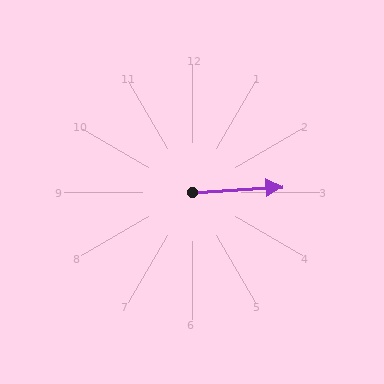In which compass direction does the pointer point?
East.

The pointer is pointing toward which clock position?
Roughly 3 o'clock.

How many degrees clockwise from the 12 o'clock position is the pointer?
Approximately 86 degrees.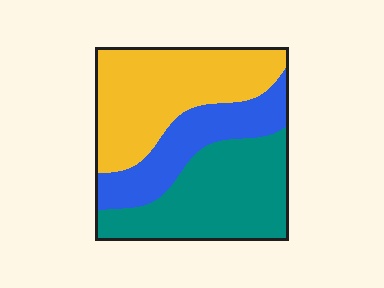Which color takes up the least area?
Blue, at roughly 25%.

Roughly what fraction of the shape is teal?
Teal takes up about three eighths (3/8) of the shape.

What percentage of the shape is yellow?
Yellow covers roughly 40% of the shape.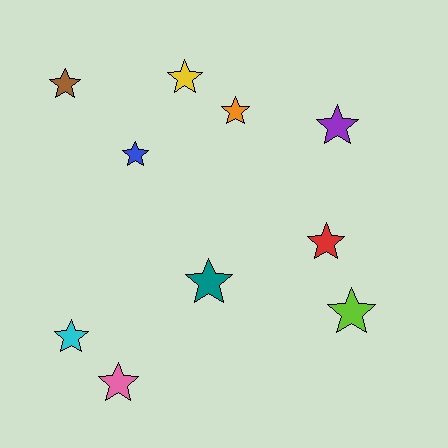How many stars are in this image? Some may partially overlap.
There are 10 stars.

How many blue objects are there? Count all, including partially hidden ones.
There is 1 blue object.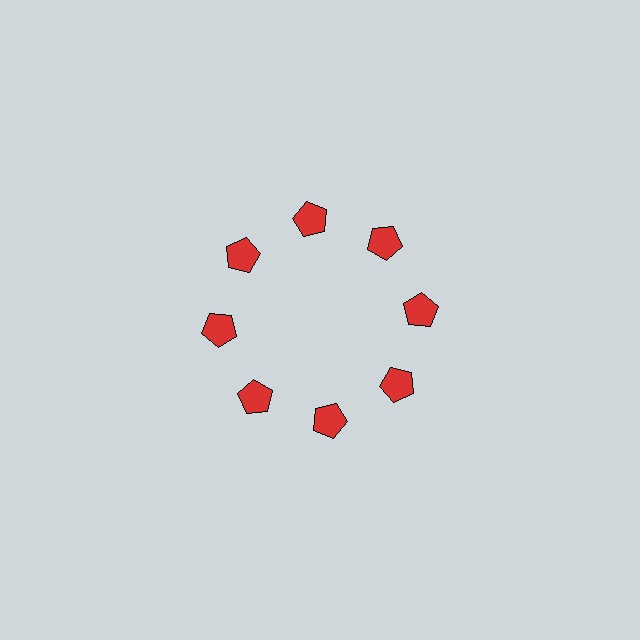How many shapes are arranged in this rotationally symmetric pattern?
There are 8 shapes, arranged in 8 groups of 1.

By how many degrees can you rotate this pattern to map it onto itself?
The pattern maps onto itself every 45 degrees of rotation.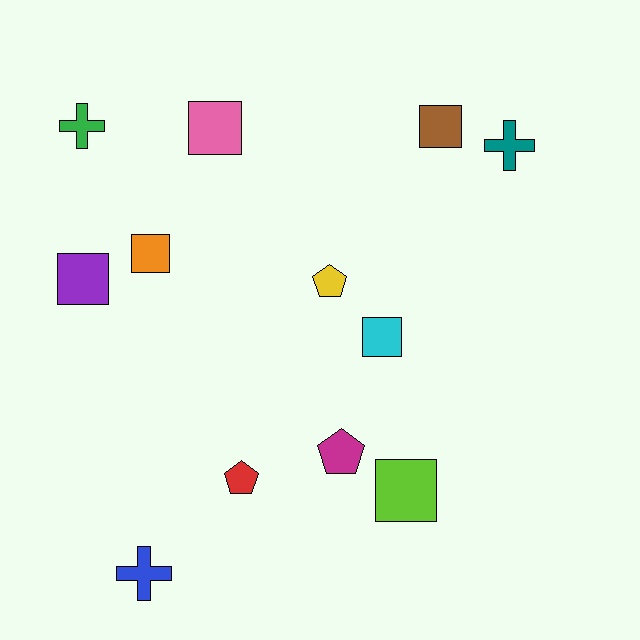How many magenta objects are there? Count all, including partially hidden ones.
There is 1 magenta object.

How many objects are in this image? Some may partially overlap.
There are 12 objects.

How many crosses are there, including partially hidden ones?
There are 3 crosses.